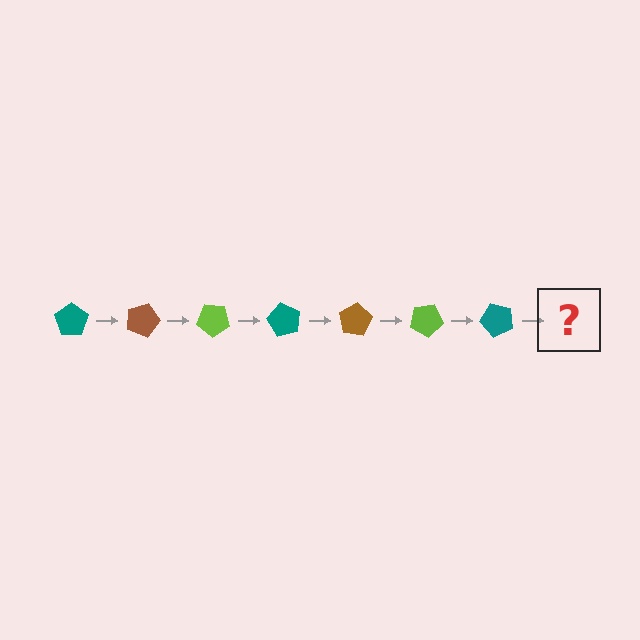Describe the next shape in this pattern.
It should be a brown pentagon, rotated 140 degrees from the start.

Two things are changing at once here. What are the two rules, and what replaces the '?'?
The two rules are that it rotates 20 degrees each step and the color cycles through teal, brown, and lime. The '?' should be a brown pentagon, rotated 140 degrees from the start.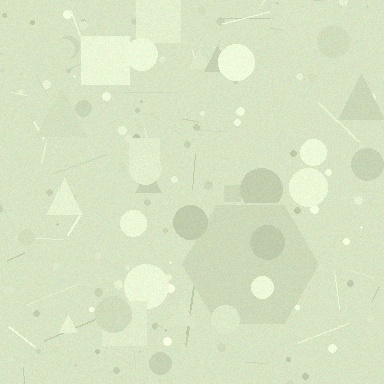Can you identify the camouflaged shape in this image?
The camouflaged shape is a hexagon.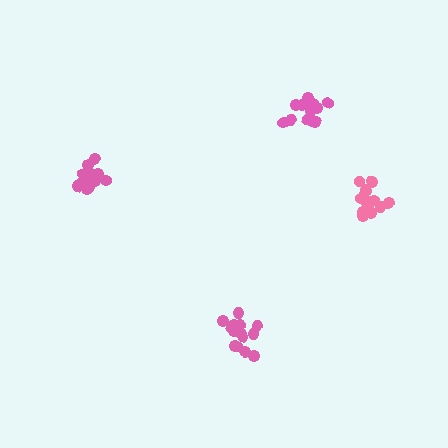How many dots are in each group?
Group 1: 14 dots, Group 2: 16 dots, Group 3: 14 dots, Group 4: 14 dots (58 total).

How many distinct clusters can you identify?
There are 4 distinct clusters.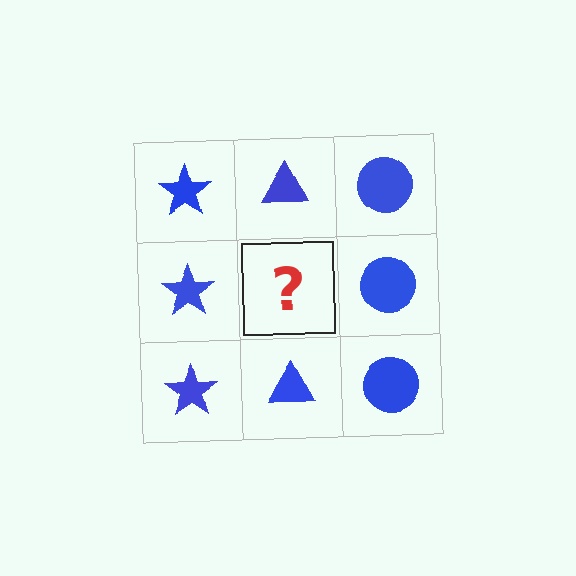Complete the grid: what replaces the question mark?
The question mark should be replaced with a blue triangle.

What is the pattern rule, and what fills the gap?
The rule is that each column has a consistent shape. The gap should be filled with a blue triangle.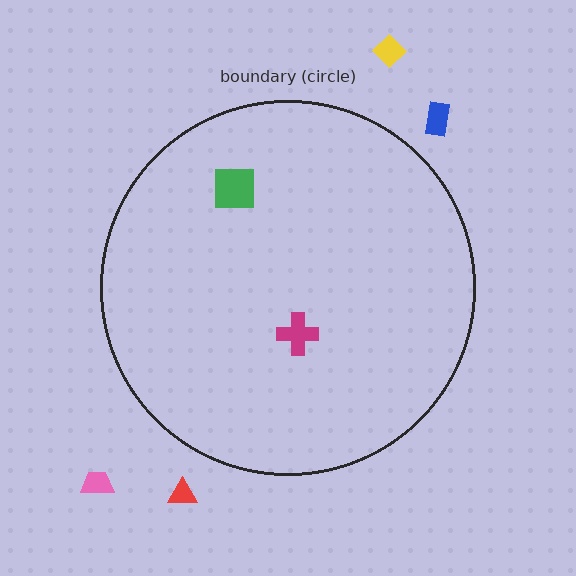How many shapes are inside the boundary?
2 inside, 4 outside.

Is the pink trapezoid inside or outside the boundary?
Outside.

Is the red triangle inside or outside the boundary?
Outside.